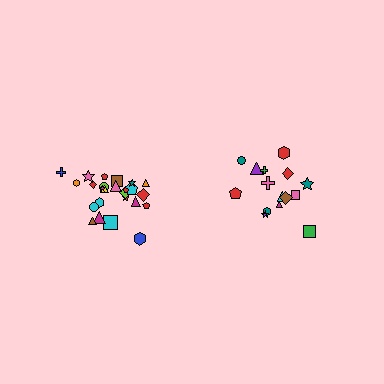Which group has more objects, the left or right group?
The left group.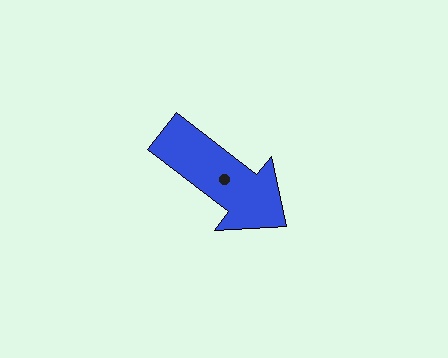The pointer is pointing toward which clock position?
Roughly 4 o'clock.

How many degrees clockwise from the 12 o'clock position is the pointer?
Approximately 128 degrees.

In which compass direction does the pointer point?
Southeast.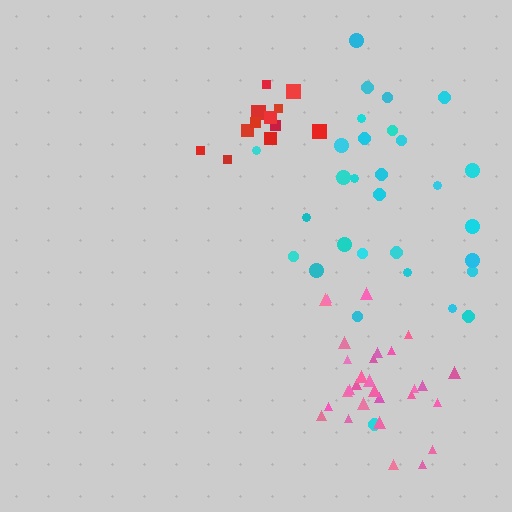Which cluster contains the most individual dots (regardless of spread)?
Cyan (30).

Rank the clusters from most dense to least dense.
pink, red, cyan.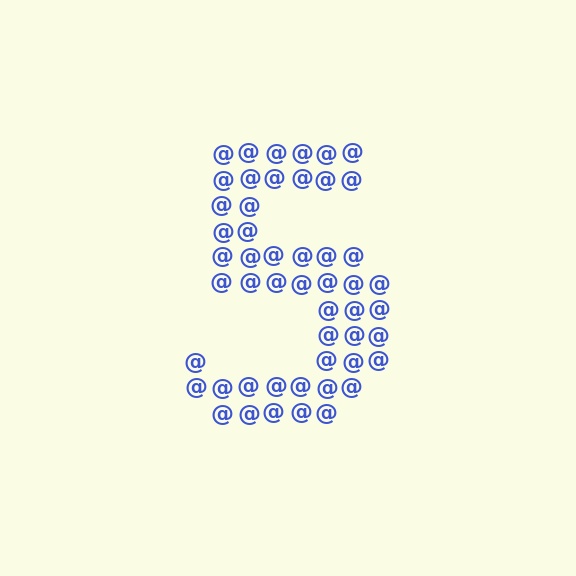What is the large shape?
The large shape is the digit 5.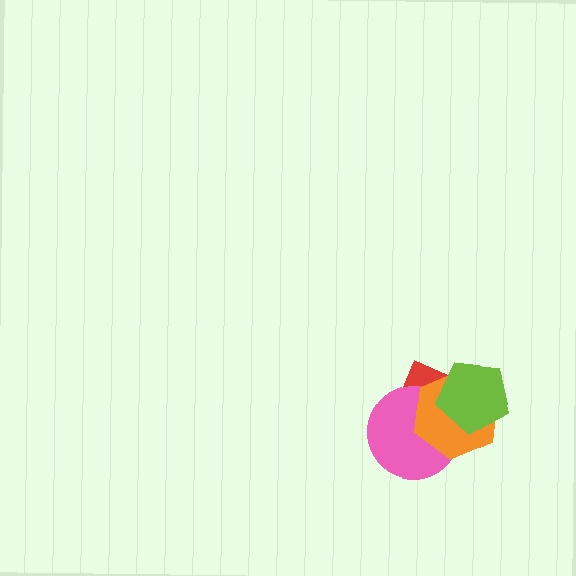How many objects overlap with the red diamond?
3 objects overlap with the red diamond.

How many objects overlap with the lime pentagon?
3 objects overlap with the lime pentagon.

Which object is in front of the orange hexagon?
The lime pentagon is in front of the orange hexagon.